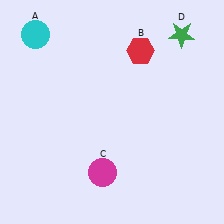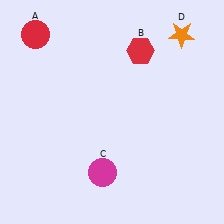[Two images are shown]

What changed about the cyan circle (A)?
In Image 1, A is cyan. In Image 2, it changed to red.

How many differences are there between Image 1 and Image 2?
There are 2 differences between the two images.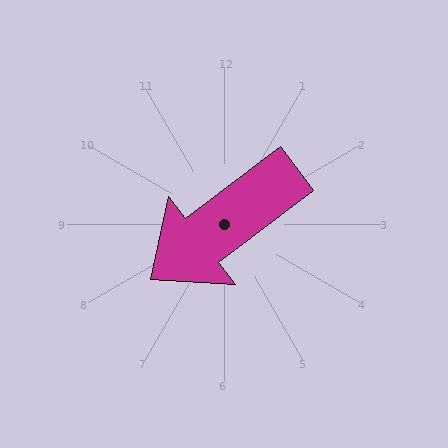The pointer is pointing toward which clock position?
Roughly 8 o'clock.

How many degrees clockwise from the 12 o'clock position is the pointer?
Approximately 233 degrees.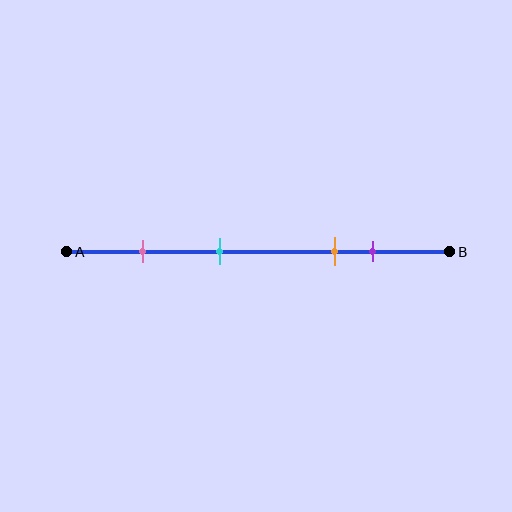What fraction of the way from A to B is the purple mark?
The purple mark is approximately 80% (0.8) of the way from A to B.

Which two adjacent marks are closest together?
The orange and purple marks are the closest adjacent pair.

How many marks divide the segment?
There are 4 marks dividing the segment.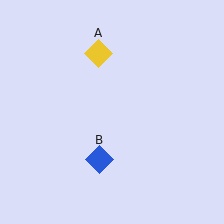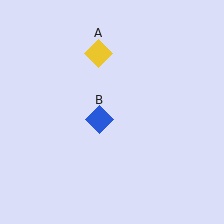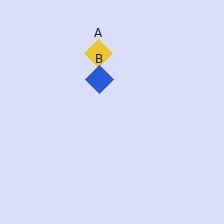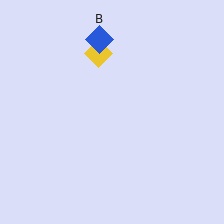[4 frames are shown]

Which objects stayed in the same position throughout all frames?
Yellow diamond (object A) remained stationary.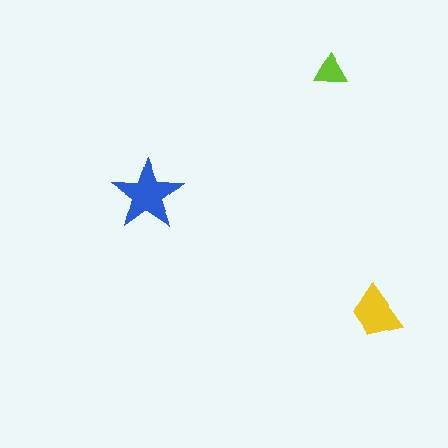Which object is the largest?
The blue star.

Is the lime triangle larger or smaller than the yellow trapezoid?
Smaller.